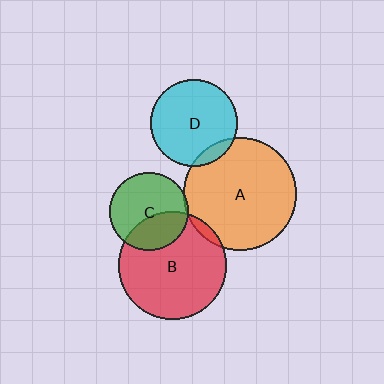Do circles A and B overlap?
Yes.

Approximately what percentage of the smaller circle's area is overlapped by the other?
Approximately 5%.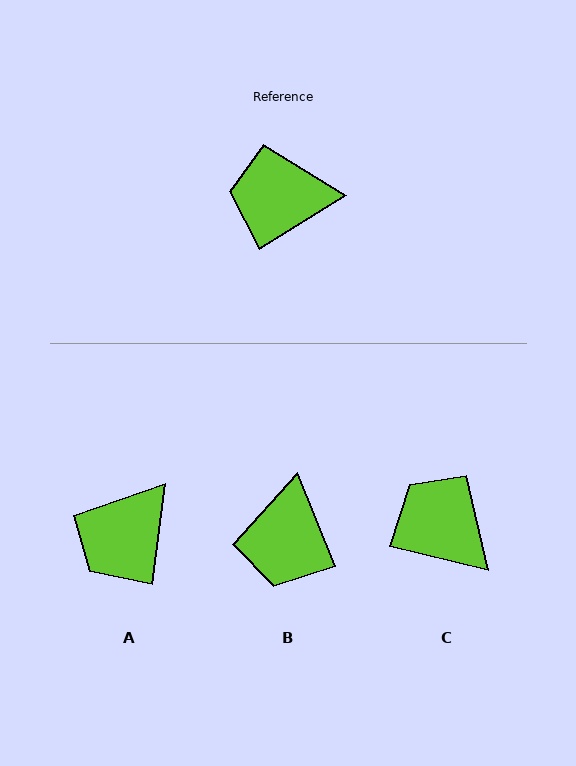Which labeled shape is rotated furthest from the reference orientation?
B, about 80 degrees away.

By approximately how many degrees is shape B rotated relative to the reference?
Approximately 80 degrees counter-clockwise.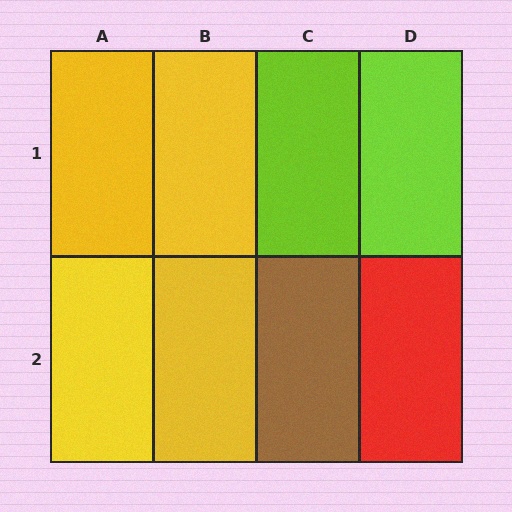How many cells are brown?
1 cell is brown.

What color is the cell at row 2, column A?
Yellow.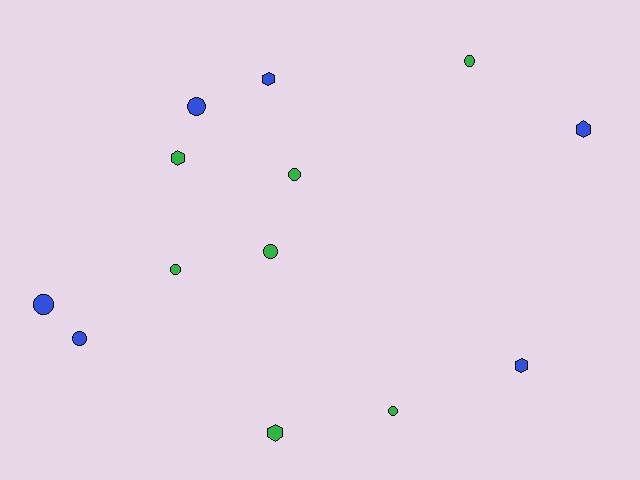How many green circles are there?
There are 5 green circles.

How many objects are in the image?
There are 13 objects.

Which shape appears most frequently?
Circle, with 8 objects.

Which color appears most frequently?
Green, with 7 objects.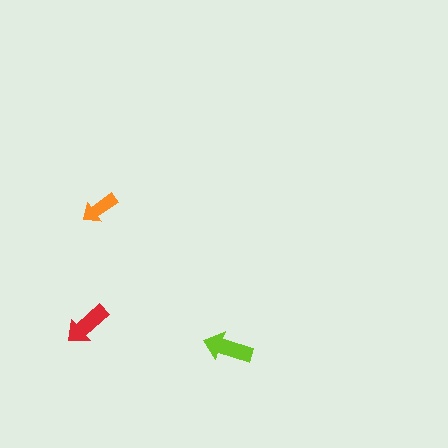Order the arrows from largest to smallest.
the lime one, the red one, the orange one.